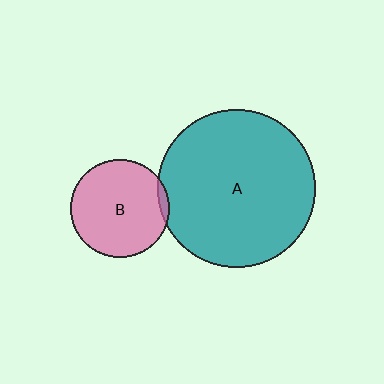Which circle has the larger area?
Circle A (teal).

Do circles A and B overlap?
Yes.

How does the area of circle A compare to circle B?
Approximately 2.6 times.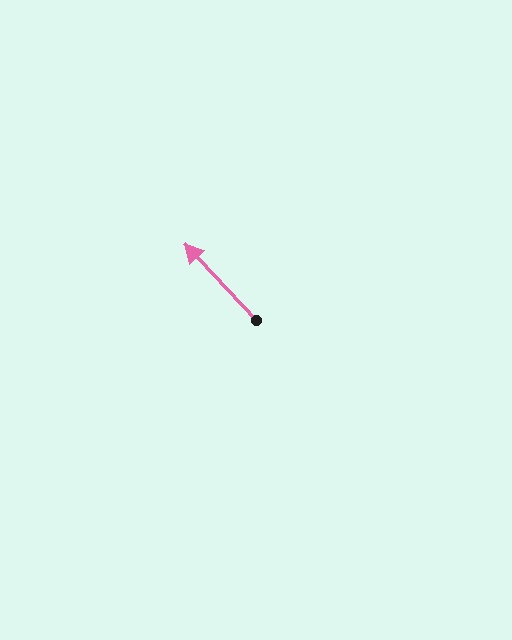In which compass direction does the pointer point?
Northwest.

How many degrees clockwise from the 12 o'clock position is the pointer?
Approximately 317 degrees.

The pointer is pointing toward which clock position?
Roughly 11 o'clock.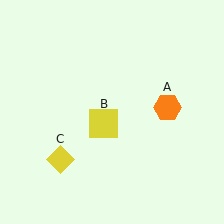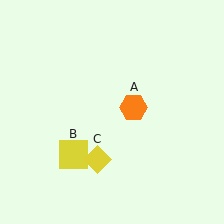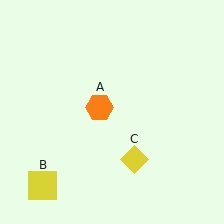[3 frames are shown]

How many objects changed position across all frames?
3 objects changed position: orange hexagon (object A), yellow square (object B), yellow diamond (object C).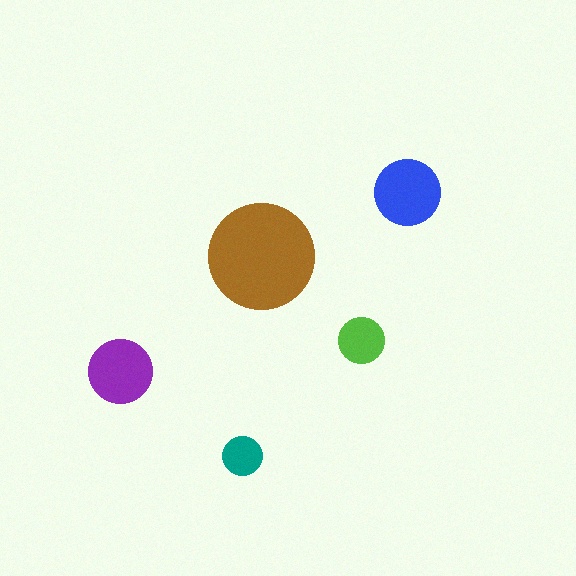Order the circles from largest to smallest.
the brown one, the blue one, the purple one, the lime one, the teal one.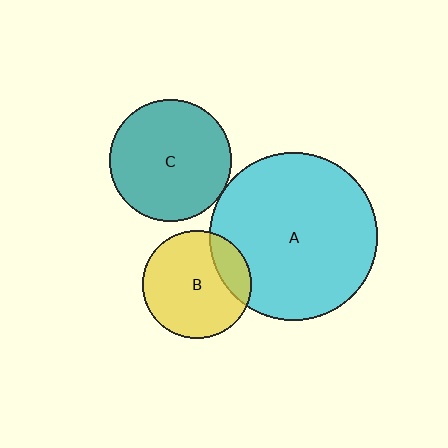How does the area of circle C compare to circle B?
Approximately 1.3 times.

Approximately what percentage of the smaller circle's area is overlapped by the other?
Approximately 20%.